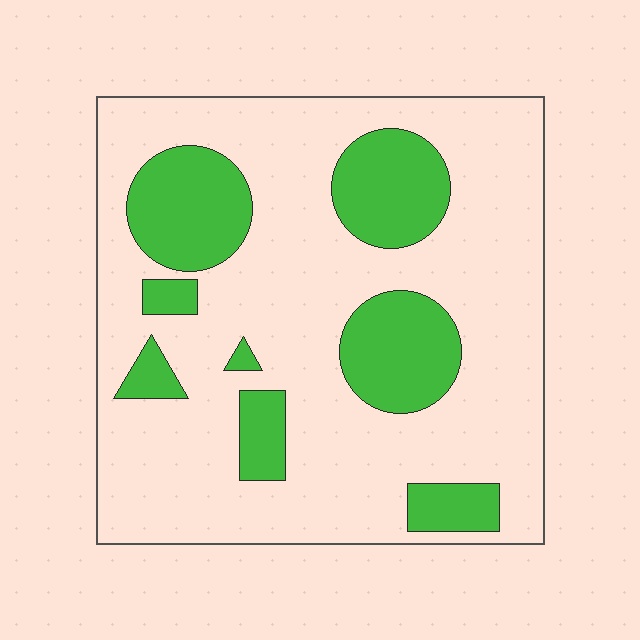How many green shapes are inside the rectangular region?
8.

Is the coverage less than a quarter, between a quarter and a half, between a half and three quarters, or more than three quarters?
Less than a quarter.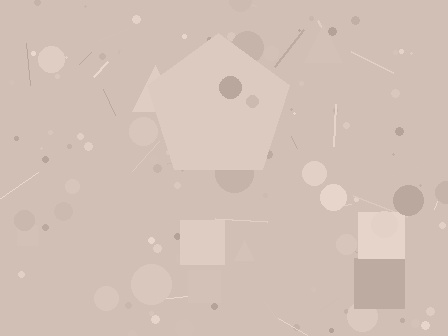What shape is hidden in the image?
A pentagon is hidden in the image.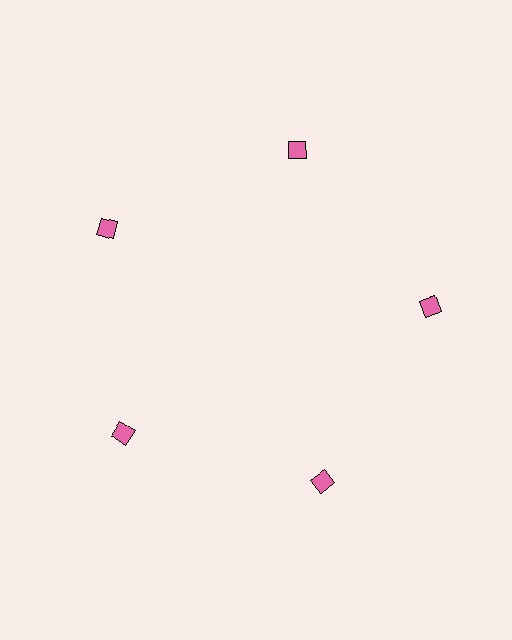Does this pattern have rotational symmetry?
Yes, this pattern has 5-fold rotational symmetry. It looks the same after rotating 72 degrees around the center.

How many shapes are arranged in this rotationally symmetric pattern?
There are 5 shapes, arranged in 5 groups of 1.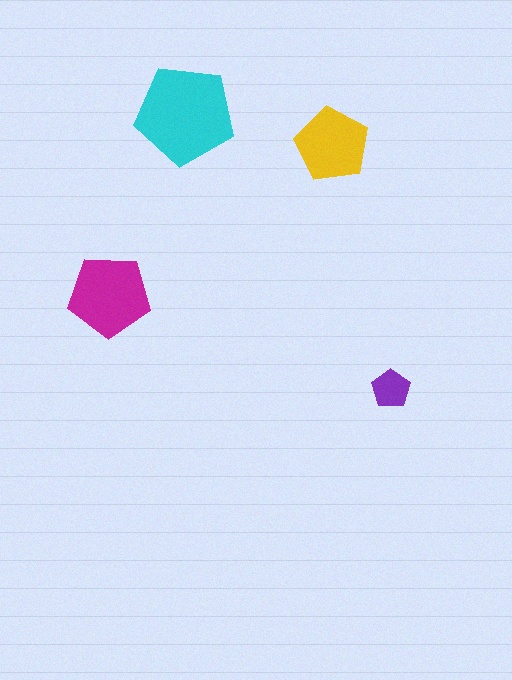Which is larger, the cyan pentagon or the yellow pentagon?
The cyan one.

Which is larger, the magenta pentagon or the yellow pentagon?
The magenta one.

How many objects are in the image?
There are 4 objects in the image.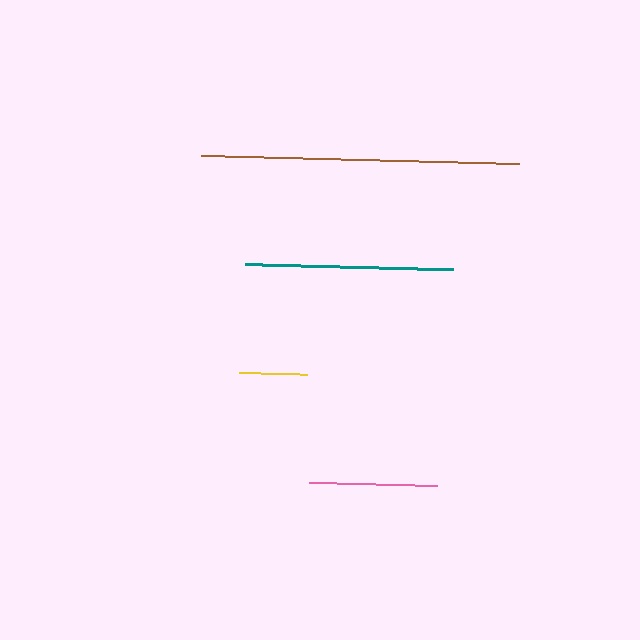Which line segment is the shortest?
The yellow line is the shortest at approximately 68 pixels.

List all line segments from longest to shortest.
From longest to shortest: brown, teal, pink, yellow.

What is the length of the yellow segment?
The yellow segment is approximately 68 pixels long.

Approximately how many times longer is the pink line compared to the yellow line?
The pink line is approximately 1.9 times the length of the yellow line.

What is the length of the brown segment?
The brown segment is approximately 318 pixels long.